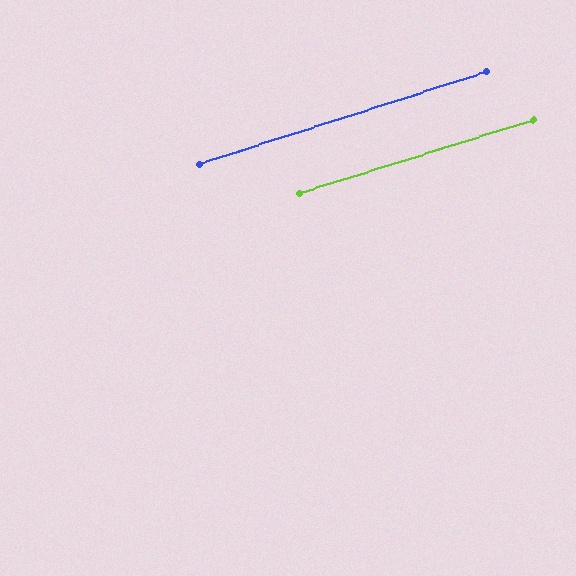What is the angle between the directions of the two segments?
Approximately 0 degrees.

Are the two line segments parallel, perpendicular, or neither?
Parallel — their directions differ by only 0.5°.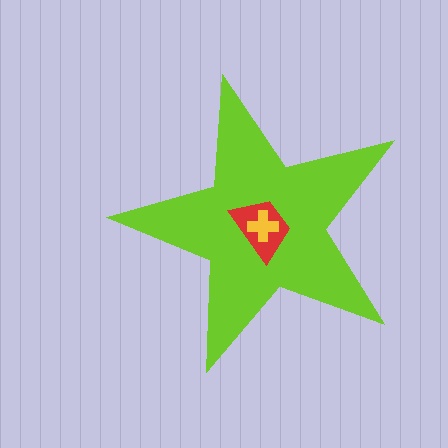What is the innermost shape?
The yellow cross.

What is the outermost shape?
The lime star.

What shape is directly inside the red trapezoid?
The yellow cross.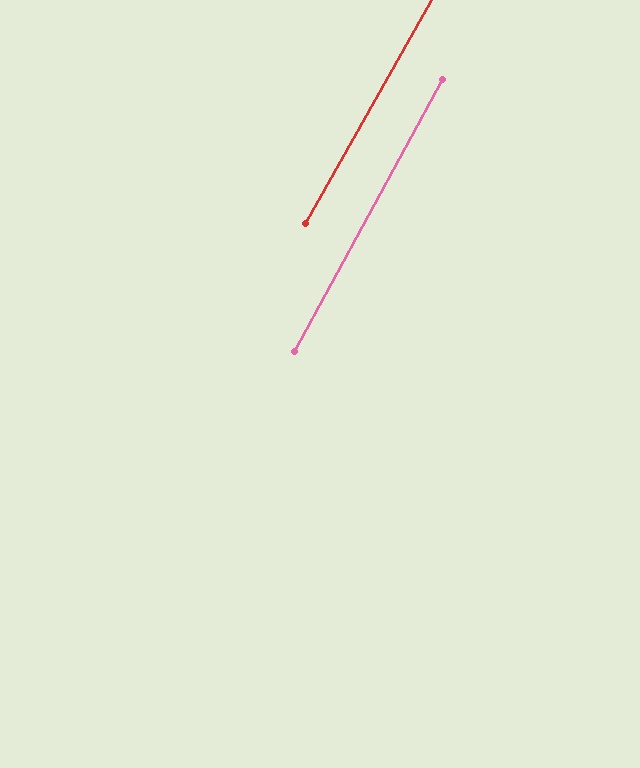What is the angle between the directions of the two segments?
Approximately 1 degree.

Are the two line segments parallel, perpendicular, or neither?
Parallel — their directions differ by only 0.9°.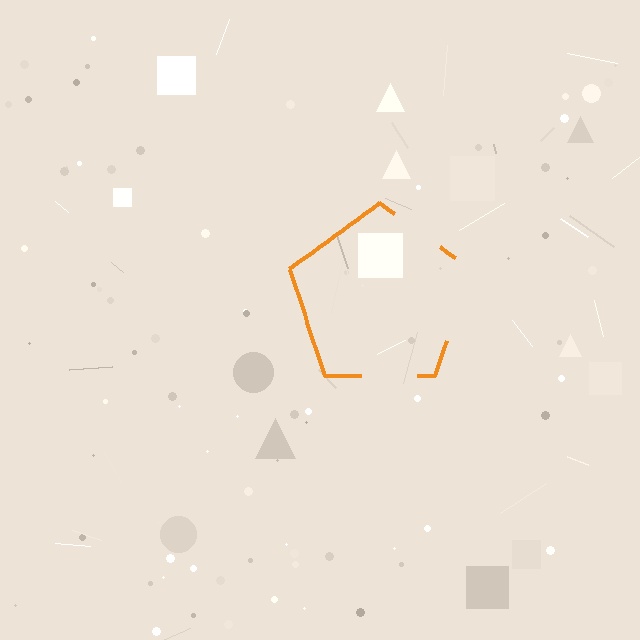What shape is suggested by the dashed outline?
The dashed outline suggests a pentagon.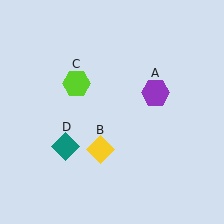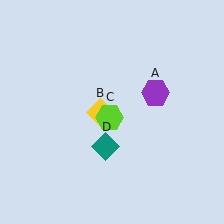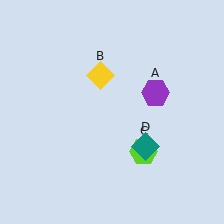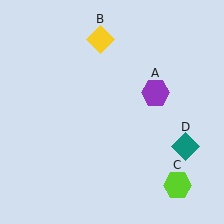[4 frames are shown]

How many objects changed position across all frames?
3 objects changed position: yellow diamond (object B), lime hexagon (object C), teal diamond (object D).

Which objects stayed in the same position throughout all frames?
Purple hexagon (object A) remained stationary.